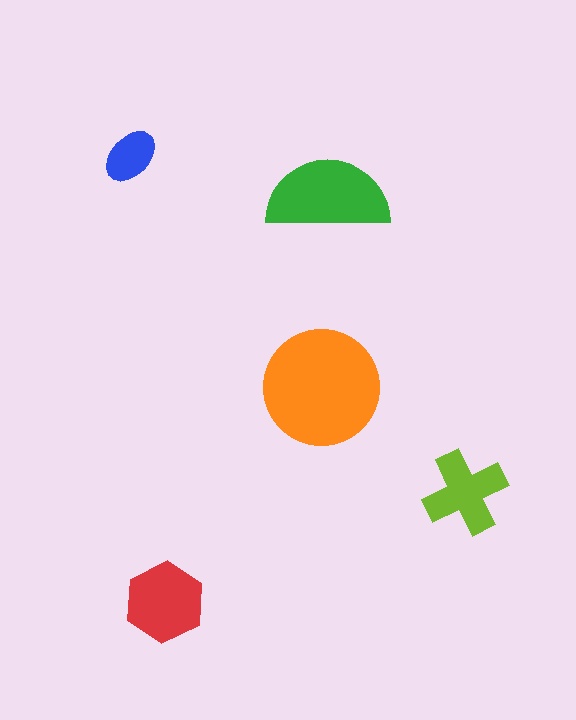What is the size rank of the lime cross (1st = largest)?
4th.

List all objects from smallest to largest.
The blue ellipse, the lime cross, the red hexagon, the green semicircle, the orange circle.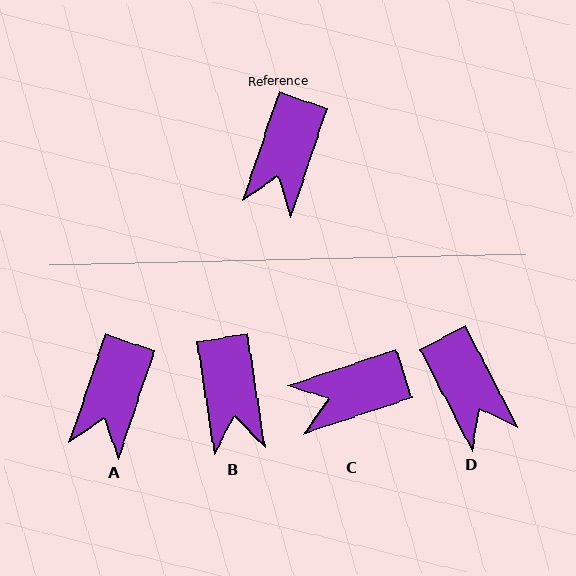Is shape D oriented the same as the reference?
No, it is off by about 46 degrees.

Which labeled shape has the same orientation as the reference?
A.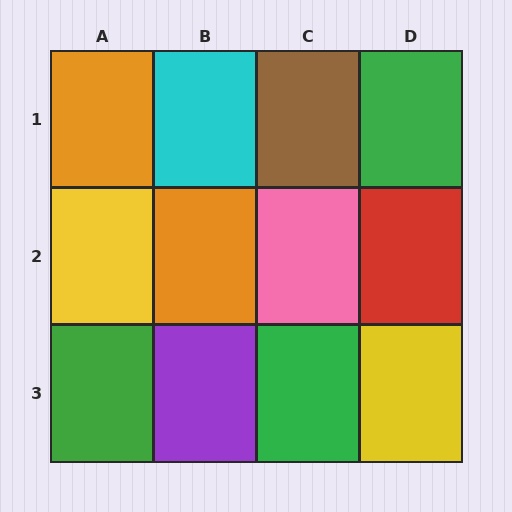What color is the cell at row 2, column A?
Yellow.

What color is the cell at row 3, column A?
Green.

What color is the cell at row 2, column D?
Red.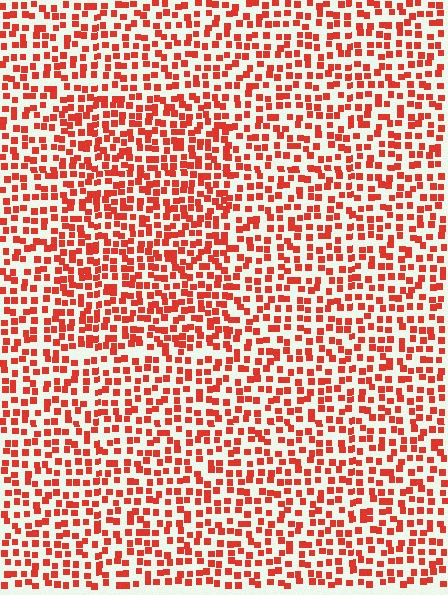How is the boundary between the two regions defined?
The boundary is defined by a change in element density (approximately 1.4x ratio). All elements are the same color, size, and shape.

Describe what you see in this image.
The image contains small red elements arranged at two different densities. A rectangle-shaped region is visible where the elements are more densely packed than the surrounding area.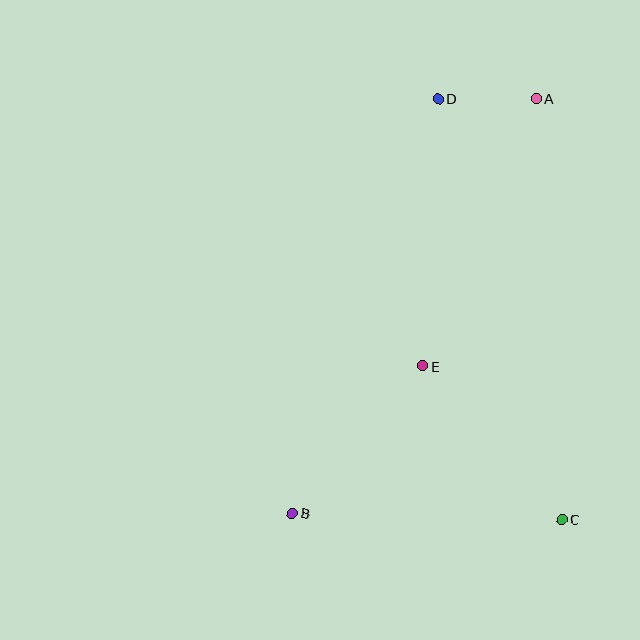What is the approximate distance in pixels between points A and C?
The distance between A and C is approximately 421 pixels.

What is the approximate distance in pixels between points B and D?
The distance between B and D is approximately 440 pixels.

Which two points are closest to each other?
Points A and D are closest to each other.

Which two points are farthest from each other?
Points A and B are farthest from each other.